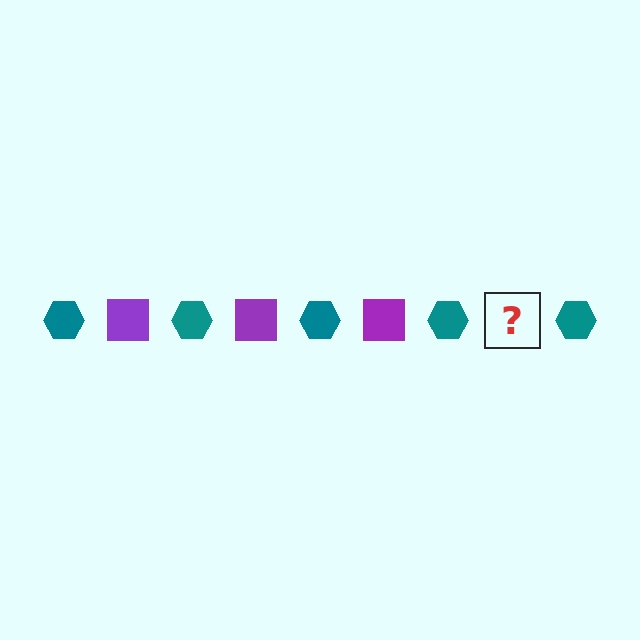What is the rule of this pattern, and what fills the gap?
The rule is that the pattern alternates between teal hexagon and purple square. The gap should be filled with a purple square.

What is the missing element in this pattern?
The missing element is a purple square.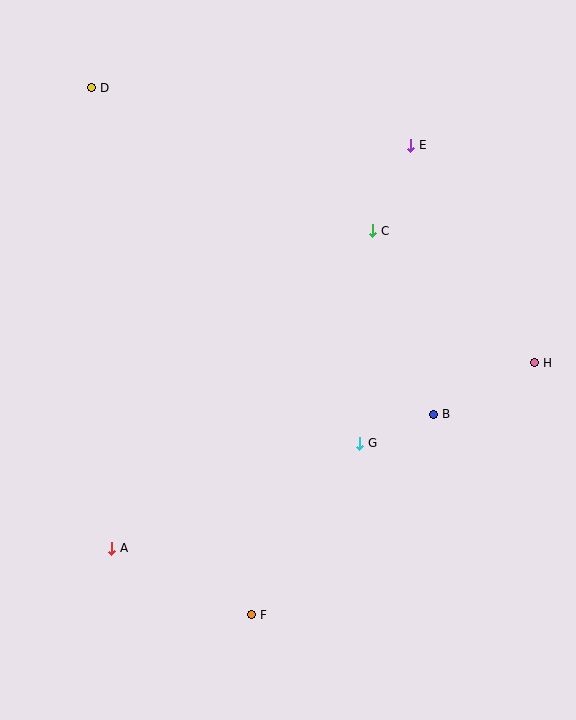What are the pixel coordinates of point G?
Point G is at (360, 443).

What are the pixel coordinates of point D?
Point D is at (92, 88).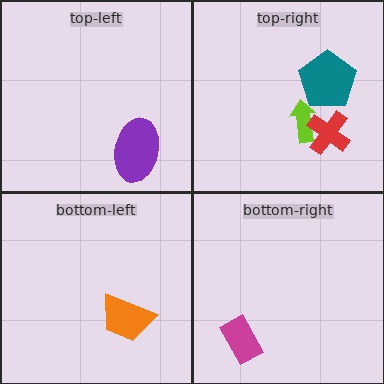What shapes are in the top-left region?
The purple ellipse.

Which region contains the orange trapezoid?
The bottom-left region.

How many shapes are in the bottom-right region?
1.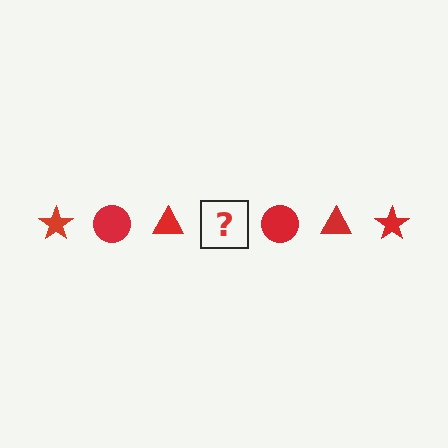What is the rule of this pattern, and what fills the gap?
The rule is that the pattern cycles through star, circle, triangle shapes in red. The gap should be filled with a red star.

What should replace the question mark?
The question mark should be replaced with a red star.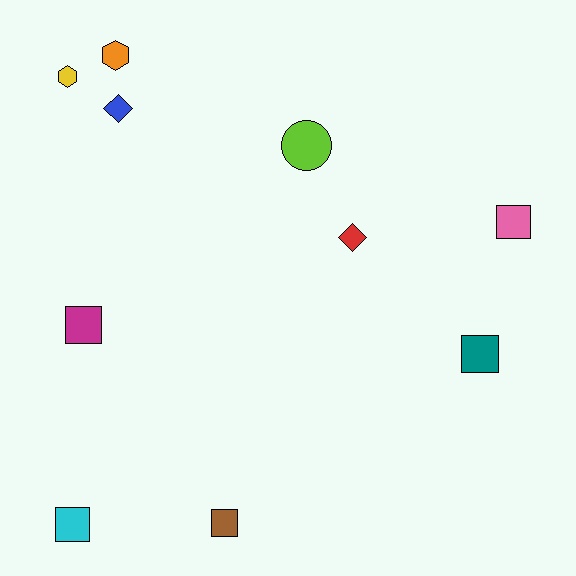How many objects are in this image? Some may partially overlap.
There are 10 objects.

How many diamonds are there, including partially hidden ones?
There are 2 diamonds.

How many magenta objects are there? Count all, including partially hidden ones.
There is 1 magenta object.